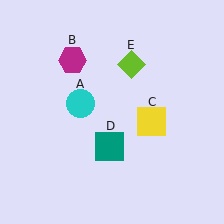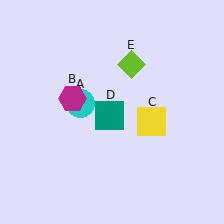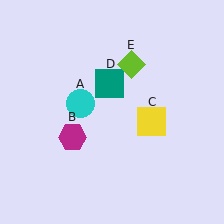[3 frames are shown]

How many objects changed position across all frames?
2 objects changed position: magenta hexagon (object B), teal square (object D).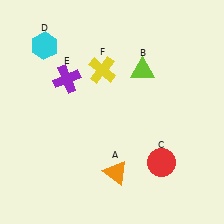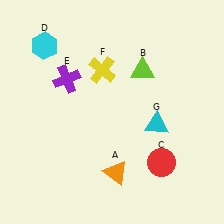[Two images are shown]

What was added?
A cyan triangle (G) was added in Image 2.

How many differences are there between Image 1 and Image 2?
There is 1 difference between the two images.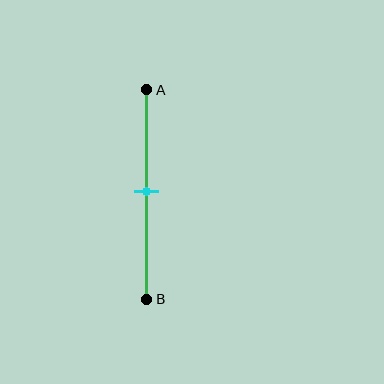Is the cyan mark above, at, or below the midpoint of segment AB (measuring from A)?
The cyan mark is approximately at the midpoint of segment AB.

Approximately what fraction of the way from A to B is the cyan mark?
The cyan mark is approximately 50% of the way from A to B.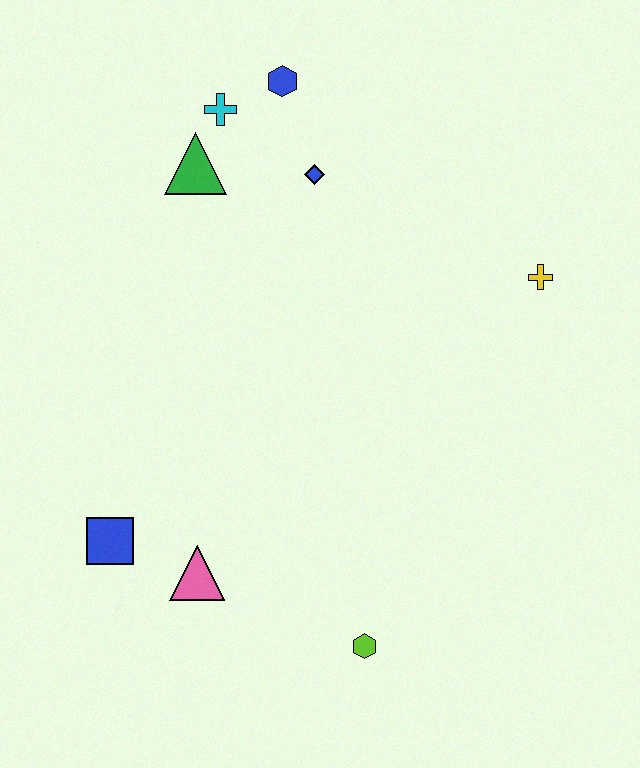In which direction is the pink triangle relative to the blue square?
The pink triangle is to the right of the blue square.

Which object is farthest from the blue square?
The yellow cross is farthest from the blue square.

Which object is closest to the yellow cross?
The blue diamond is closest to the yellow cross.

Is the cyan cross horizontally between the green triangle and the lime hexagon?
Yes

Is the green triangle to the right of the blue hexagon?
No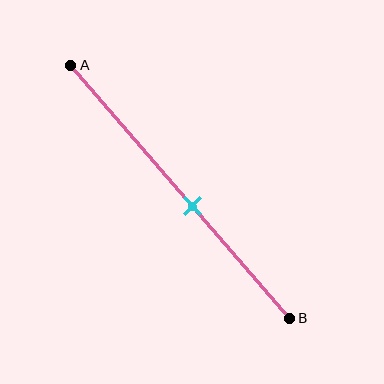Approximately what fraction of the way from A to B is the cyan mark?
The cyan mark is approximately 55% of the way from A to B.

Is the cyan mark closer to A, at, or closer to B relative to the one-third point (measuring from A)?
The cyan mark is closer to point B than the one-third point of segment AB.